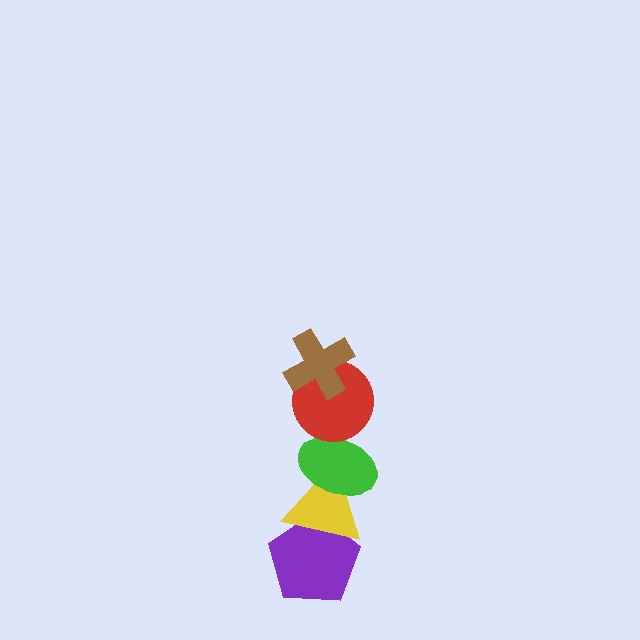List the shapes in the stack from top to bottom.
From top to bottom: the brown cross, the red circle, the green ellipse, the yellow triangle, the purple pentagon.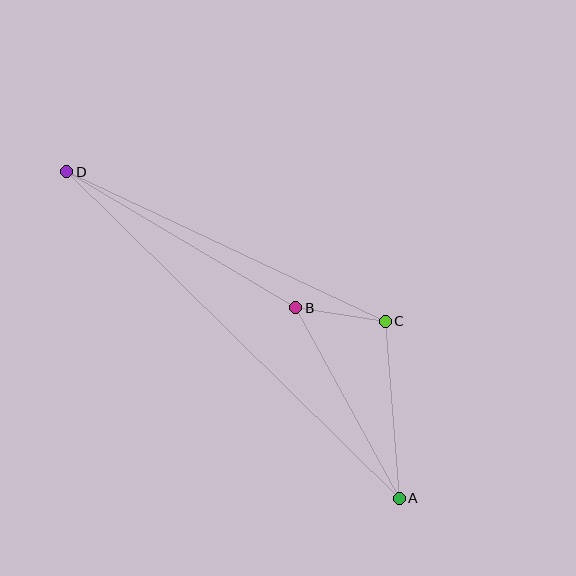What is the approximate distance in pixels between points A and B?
The distance between A and B is approximately 217 pixels.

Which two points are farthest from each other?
Points A and D are farthest from each other.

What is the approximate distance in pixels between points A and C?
The distance between A and C is approximately 177 pixels.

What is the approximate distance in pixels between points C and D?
The distance between C and D is approximately 352 pixels.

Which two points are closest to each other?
Points B and C are closest to each other.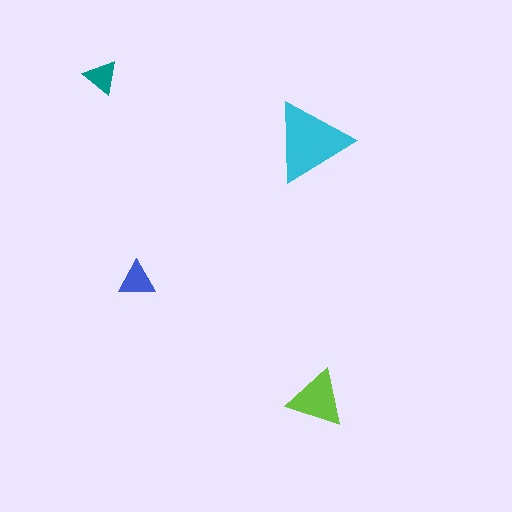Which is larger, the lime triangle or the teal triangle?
The lime one.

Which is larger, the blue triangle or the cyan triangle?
The cyan one.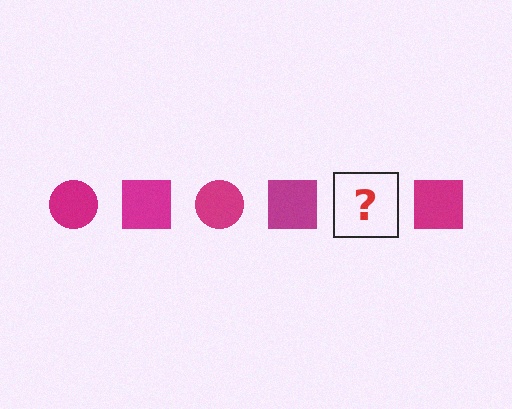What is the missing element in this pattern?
The missing element is a magenta circle.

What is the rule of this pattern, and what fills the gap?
The rule is that the pattern cycles through circle, square shapes in magenta. The gap should be filled with a magenta circle.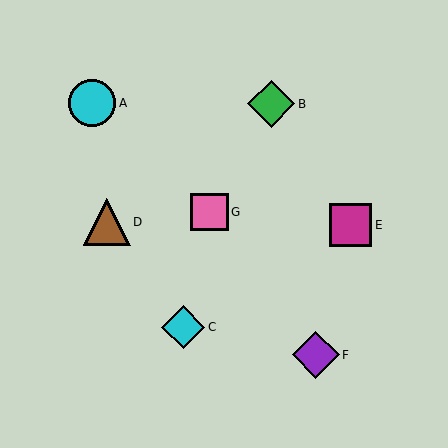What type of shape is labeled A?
Shape A is a cyan circle.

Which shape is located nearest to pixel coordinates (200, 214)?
The pink square (labeled G) at (210, 212) is nearest to that location.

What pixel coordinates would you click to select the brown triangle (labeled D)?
Click at (107, 222) to select the brown triangle D.